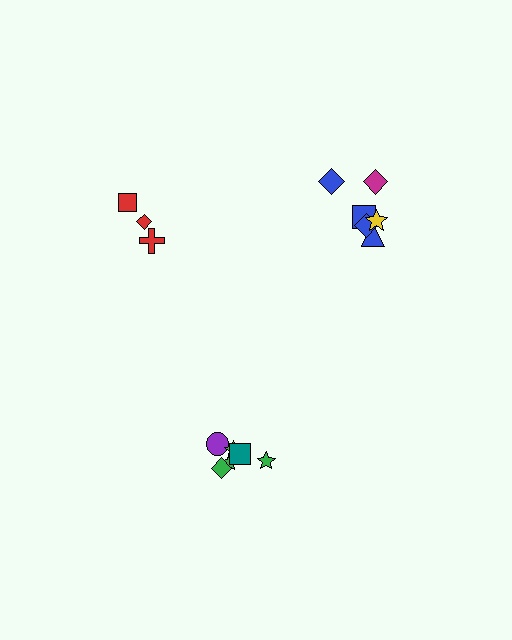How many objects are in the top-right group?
There are 6 objects.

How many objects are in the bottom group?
There are 6 objects.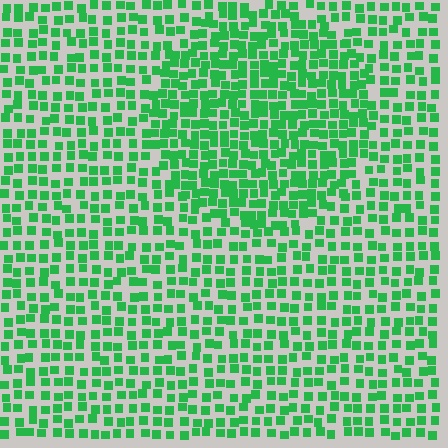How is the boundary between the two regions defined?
The boundary is defined by a change in element density (approximately 1.6x ratio). All elements are the same color, size, and shape.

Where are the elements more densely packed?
The elements are more densely packed inside the circle boundary.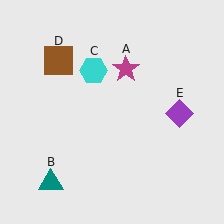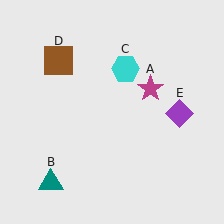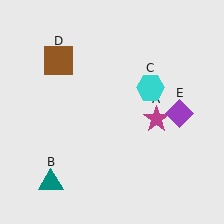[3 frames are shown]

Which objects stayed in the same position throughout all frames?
Teal triangle (object B) and brown square (object D) and purple diamond (object E) remained stationary.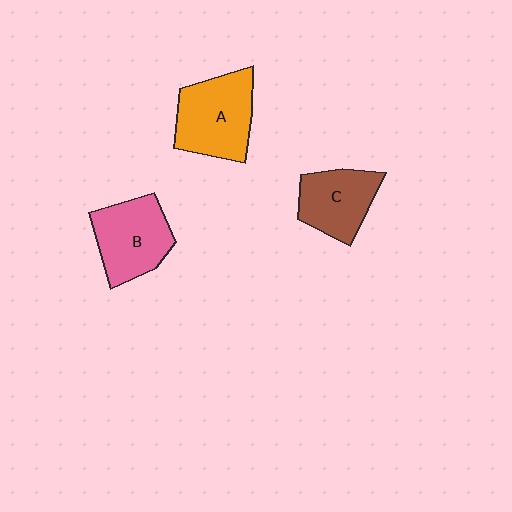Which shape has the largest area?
Shape A (orange).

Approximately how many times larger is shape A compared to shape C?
Approximately 1.3 times.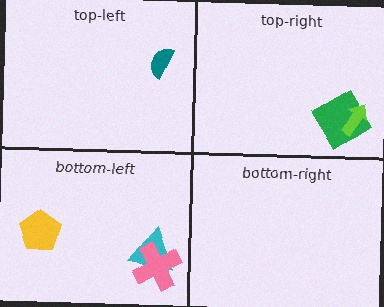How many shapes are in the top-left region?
1.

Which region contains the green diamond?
The top-right region.